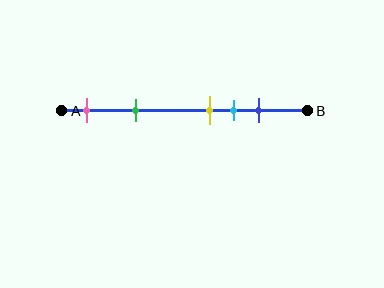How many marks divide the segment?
There are 5 marks dividing the segment.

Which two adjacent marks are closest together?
The yellow and cyan marks are the closest adjacent pair.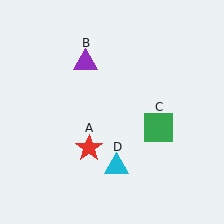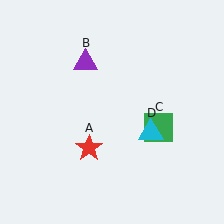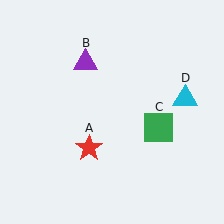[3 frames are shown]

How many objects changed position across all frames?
1 object changed position: cyan triangle (object D).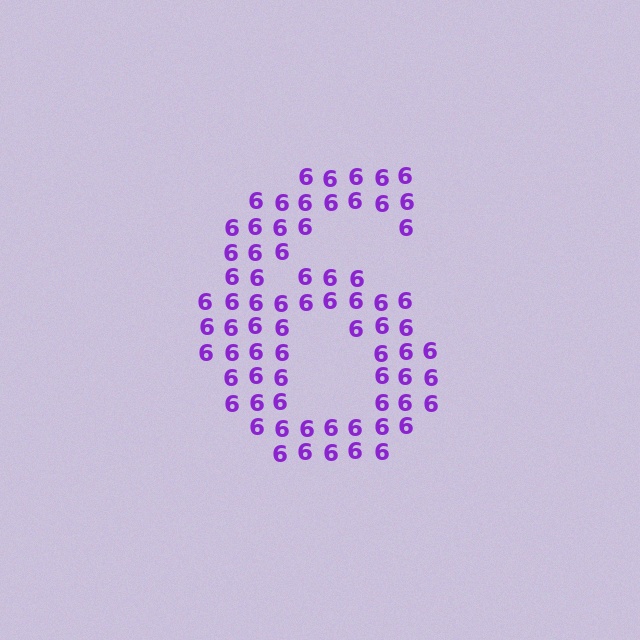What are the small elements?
The small elements are digit 6's.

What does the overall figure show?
The overall figure shows the digit 6.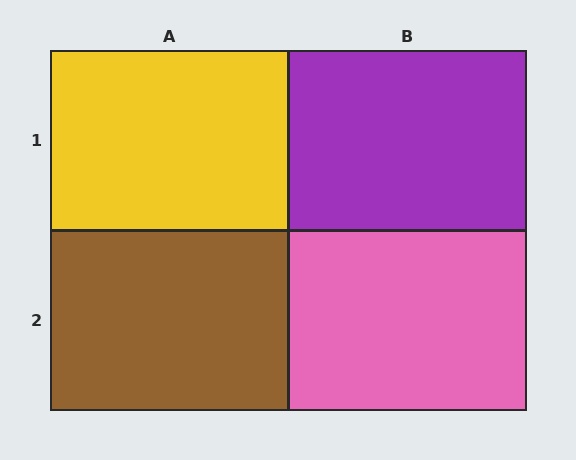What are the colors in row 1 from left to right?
Yellow, purple.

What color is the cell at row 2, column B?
Pink.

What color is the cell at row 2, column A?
Brown.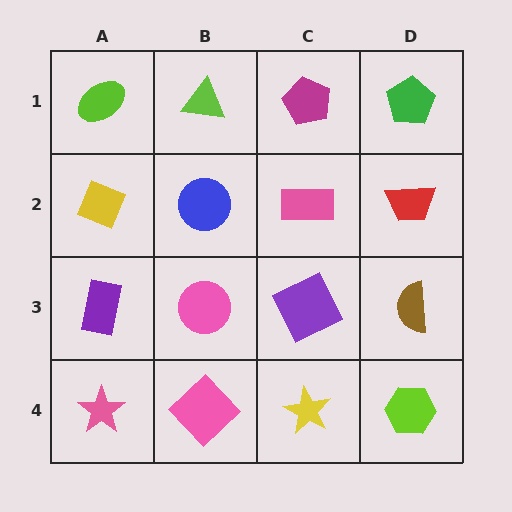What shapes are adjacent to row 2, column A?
A lime ellipse (row 1, column A), a purple rectangle (row 3, column A), a blue circle (row 2, column B).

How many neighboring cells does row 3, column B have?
4.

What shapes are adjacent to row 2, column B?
A lime triangle (row 1, column B), a pink circle (row 3, column B), a yellow diamond (row 2, column A), a pink rectangle (row 2, column C).